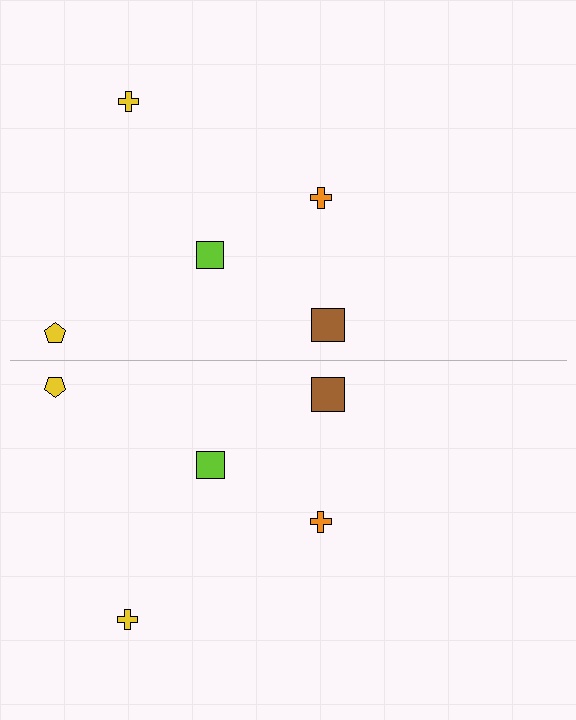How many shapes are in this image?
There are 10 shapes in this image.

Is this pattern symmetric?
Yes, this pattern has bilateral (reflection) symmetry.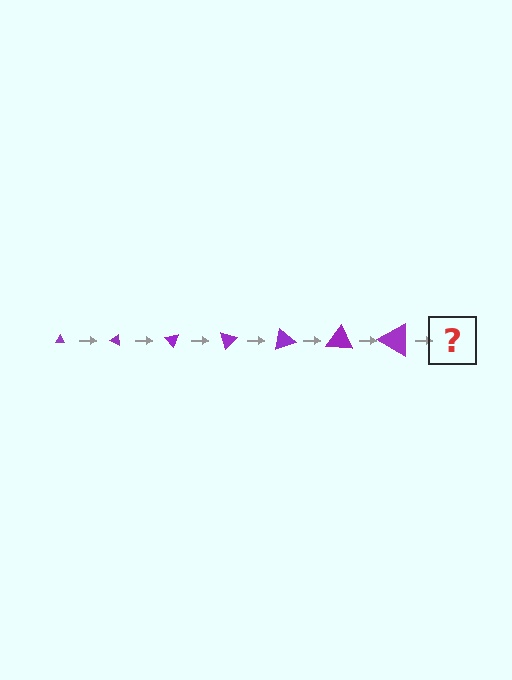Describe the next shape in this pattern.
It should be a triangle, larger than the previous one and rotated 175 degrees from the start.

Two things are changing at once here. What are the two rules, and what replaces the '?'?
The two rules are that the triangle grows larger each step and it rotates 25 degrees each step. The '?' should be a triangle, larger than the previous one and rotated 175 degrees from the start.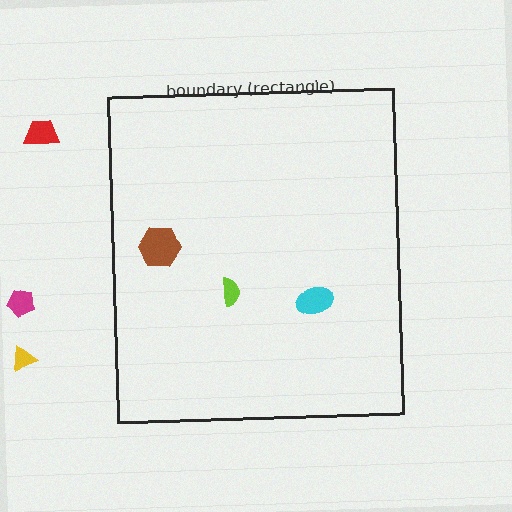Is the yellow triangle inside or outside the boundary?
Outside.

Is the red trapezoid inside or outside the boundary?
Outside.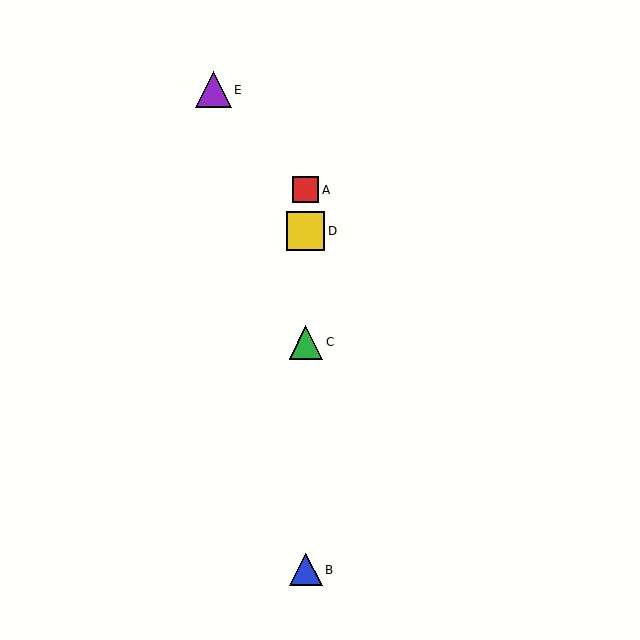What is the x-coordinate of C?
Object C is at x≈306.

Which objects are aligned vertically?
Objects A, B, C, D are aligned vertically.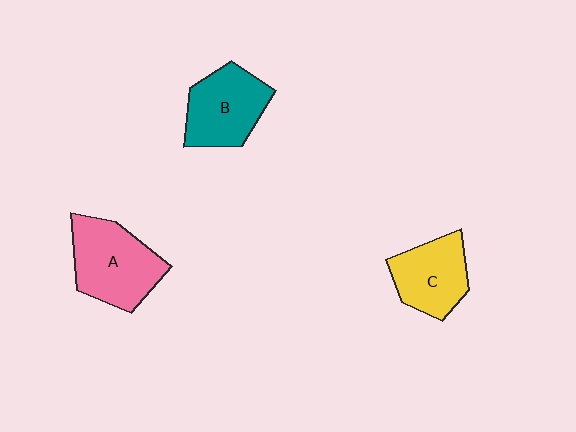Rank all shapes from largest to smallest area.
From largest to smallest: A (pink), B (teal), C (yellow).